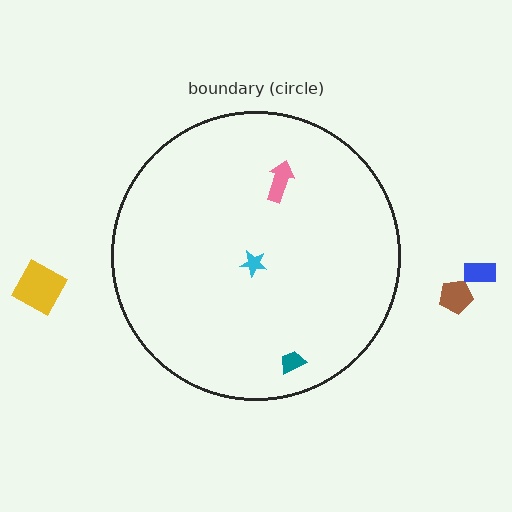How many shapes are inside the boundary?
3 inside, 3 outside.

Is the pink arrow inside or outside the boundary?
Inside.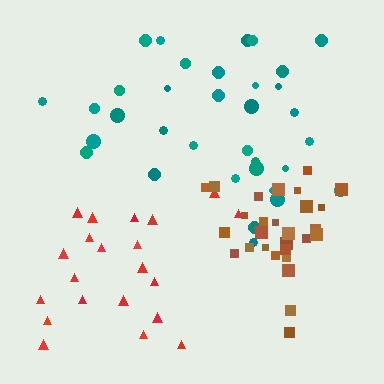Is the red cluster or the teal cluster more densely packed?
Teal.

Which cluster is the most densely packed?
Brown.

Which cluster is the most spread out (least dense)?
Red.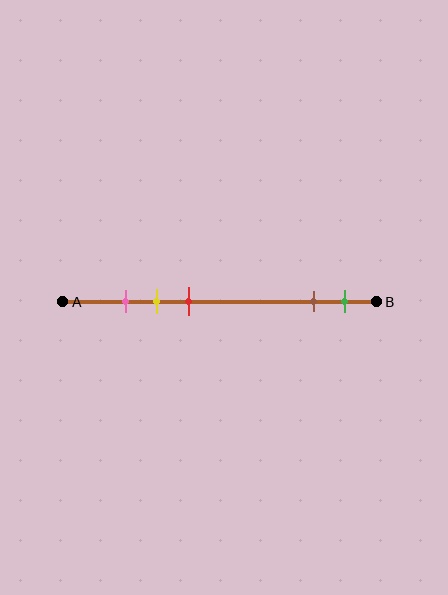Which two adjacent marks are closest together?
The pink and yellow marks are the closest adjacent pair.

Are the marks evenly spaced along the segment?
No, the marks are not evenly spaced.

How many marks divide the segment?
There are 5 marks dividing the segment.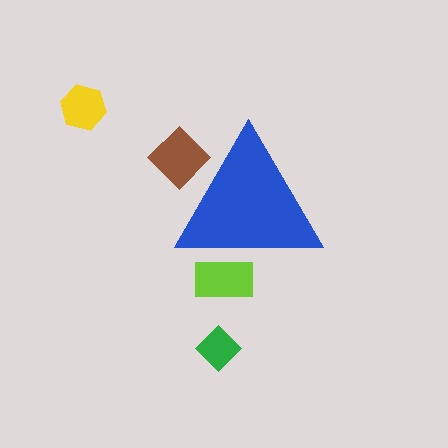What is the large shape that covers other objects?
A blue triangle.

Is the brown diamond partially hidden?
Yes, the brown diamond is partially hidden behind the blue triangle.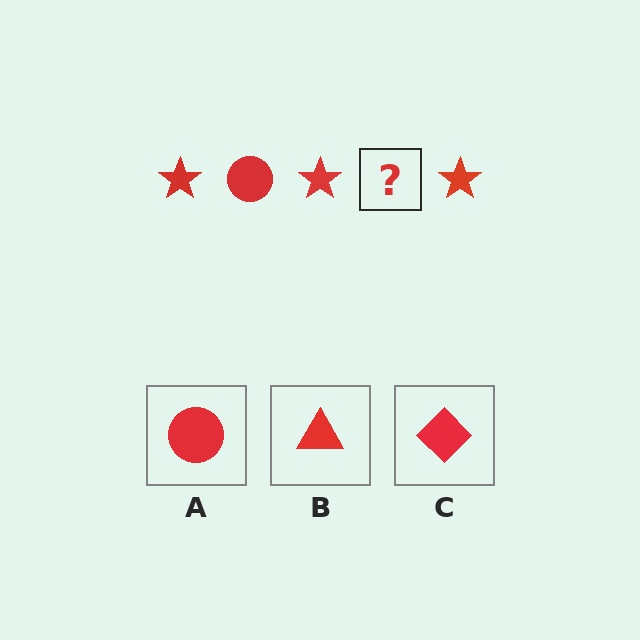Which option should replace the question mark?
Option A.